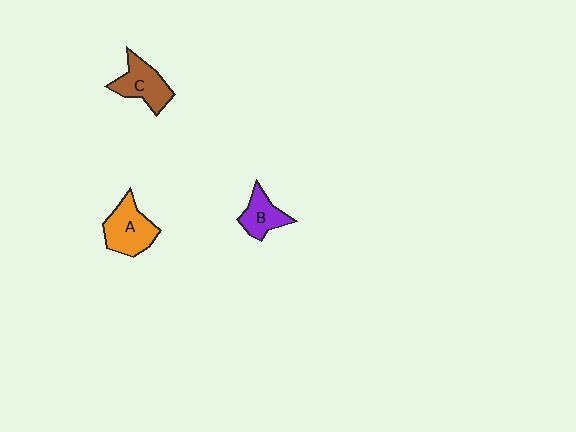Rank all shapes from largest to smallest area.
From largest to smallest: A (orange), C (brown), B (purple).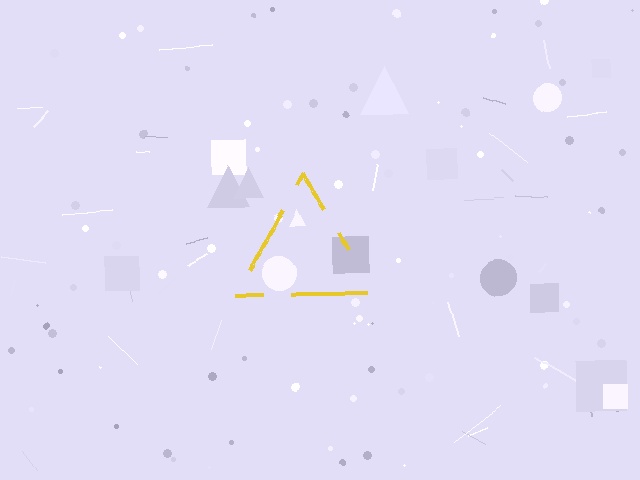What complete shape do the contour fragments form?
The contour fragments form a triangle.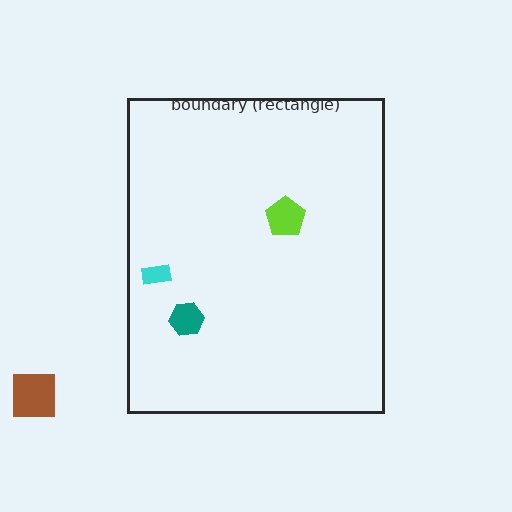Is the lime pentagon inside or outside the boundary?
Inside.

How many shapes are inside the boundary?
3 inside, 1 outside.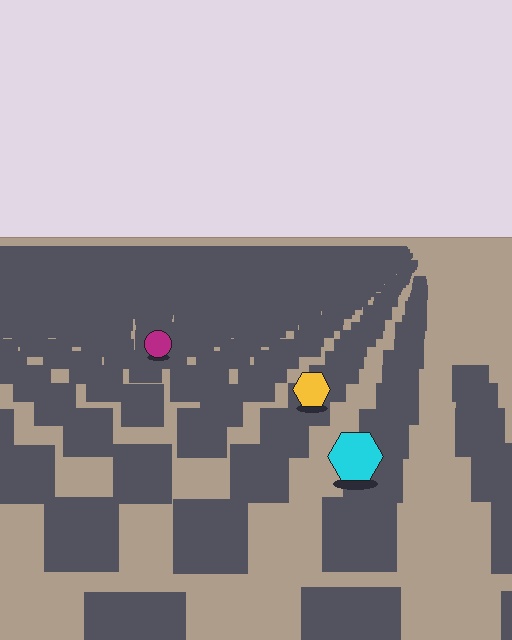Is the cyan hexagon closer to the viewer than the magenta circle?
Yes. The cyan hexagon is closer — you can tell from the texture gradient: the ground texture is coarser near it.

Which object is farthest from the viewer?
The magenta circle is farthest from the viewer. It appears smaller and the ground texture around it is denser.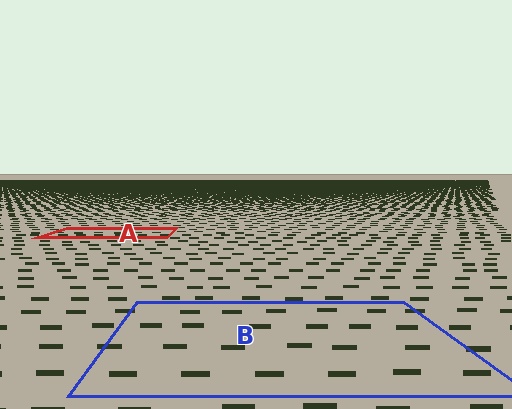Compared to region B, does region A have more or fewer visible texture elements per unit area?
Region A has more texture elements per unit area — they are packed more densely because it is farther away.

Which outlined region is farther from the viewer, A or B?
Region A is farther from the viewer — the texture elements inside it appear smaller and more densely packed.